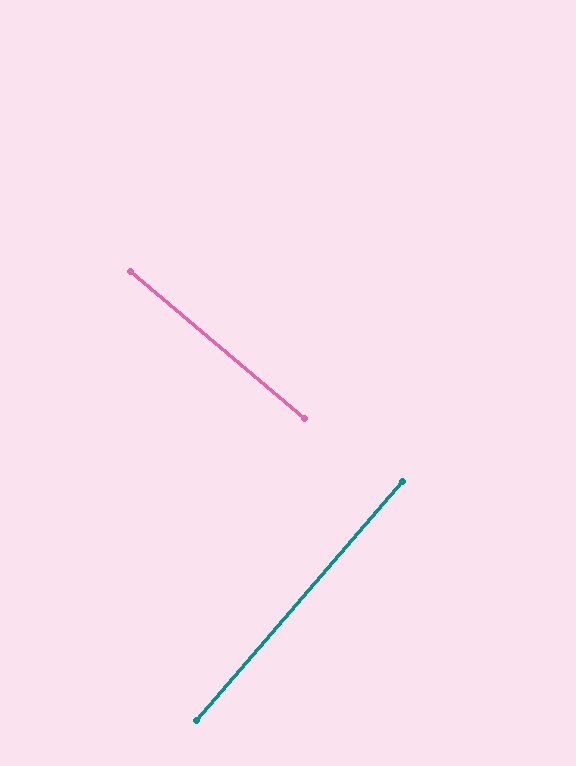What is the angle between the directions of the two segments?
Approximately 89 degrees.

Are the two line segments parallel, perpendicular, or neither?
Perpendicular — they meet at approximately 89°.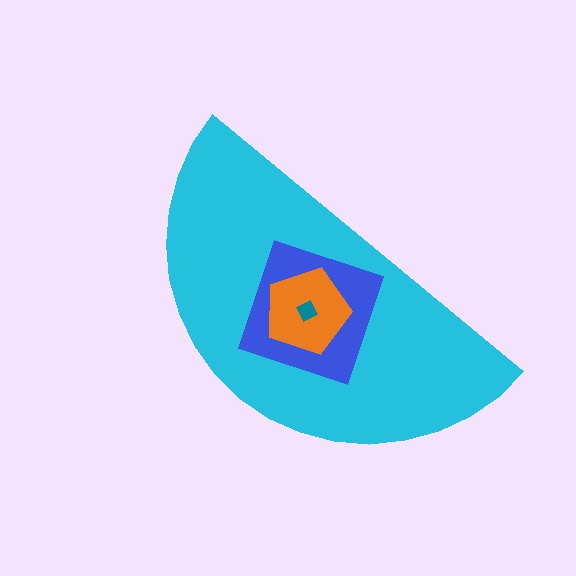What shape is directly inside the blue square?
The orange pentagon.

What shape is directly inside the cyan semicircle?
The blue square.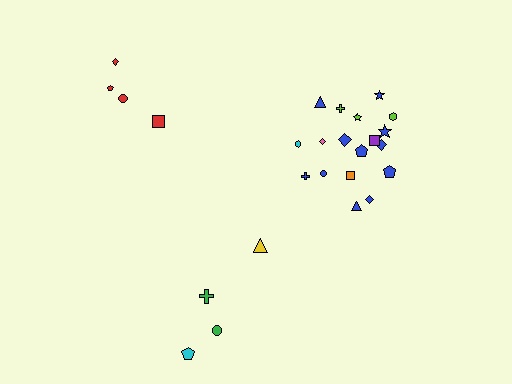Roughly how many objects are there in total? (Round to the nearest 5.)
Roughly 25 objects in total.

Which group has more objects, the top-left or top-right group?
The top-right group.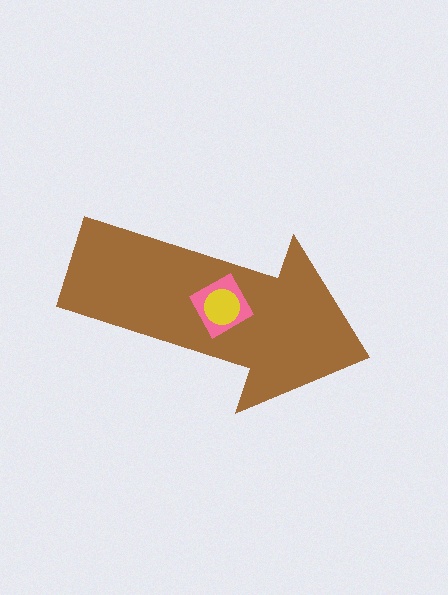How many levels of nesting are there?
3.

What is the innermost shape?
The yellow circle.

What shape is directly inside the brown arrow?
The pink square.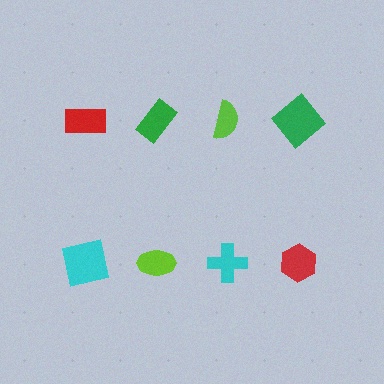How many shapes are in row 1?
4 shapes.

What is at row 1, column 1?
A red rectangle.